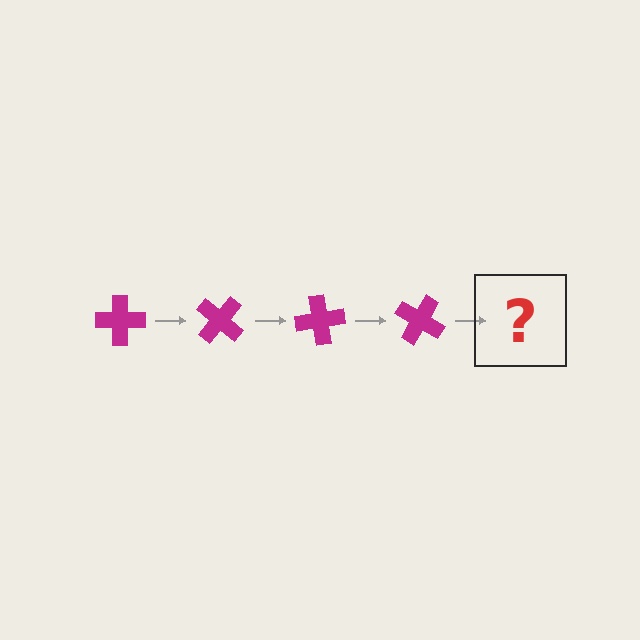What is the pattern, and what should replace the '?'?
The pattern is that the cross rotates 40 degrees each step. The '?' should be a magenta cross rotated 160 degrees.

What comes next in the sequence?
The next element should be a magenta cross rotated 160 degrees.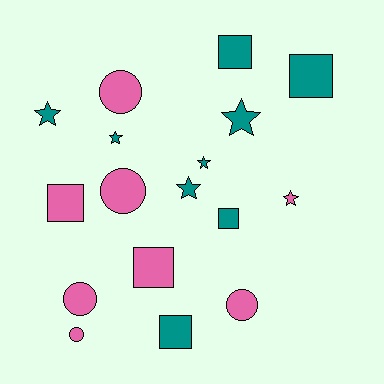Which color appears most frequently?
Teal, with 9 objects.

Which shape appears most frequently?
Square, with 6 objects.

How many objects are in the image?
There are 17 objects.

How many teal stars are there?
There are 5 teal stars.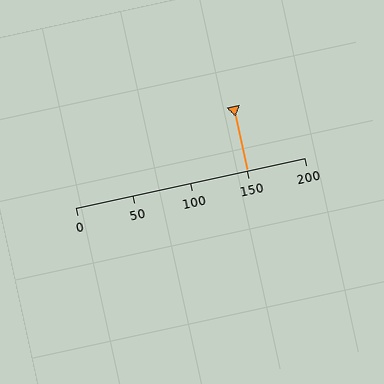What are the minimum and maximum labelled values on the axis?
The axis runs from 0 to 200.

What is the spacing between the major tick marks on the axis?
The major ticks are spaced 50 apart.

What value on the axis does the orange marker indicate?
The marker indicates approximately 150.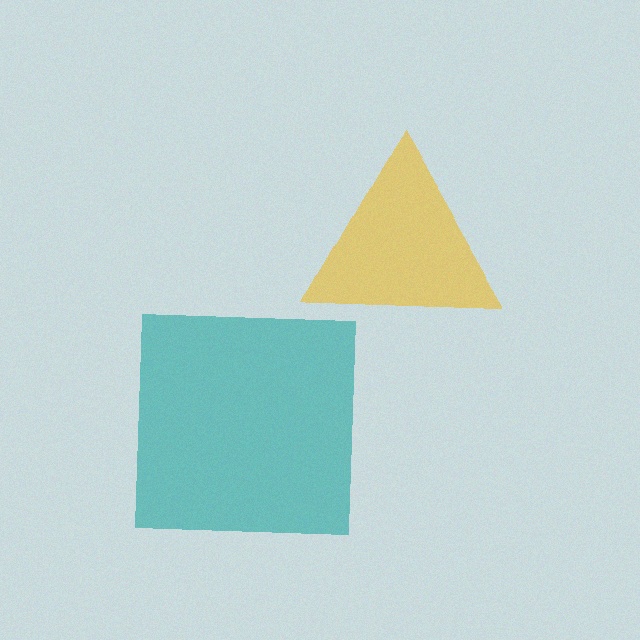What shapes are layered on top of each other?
The layered shapes are: a yellow triangle, a teal square.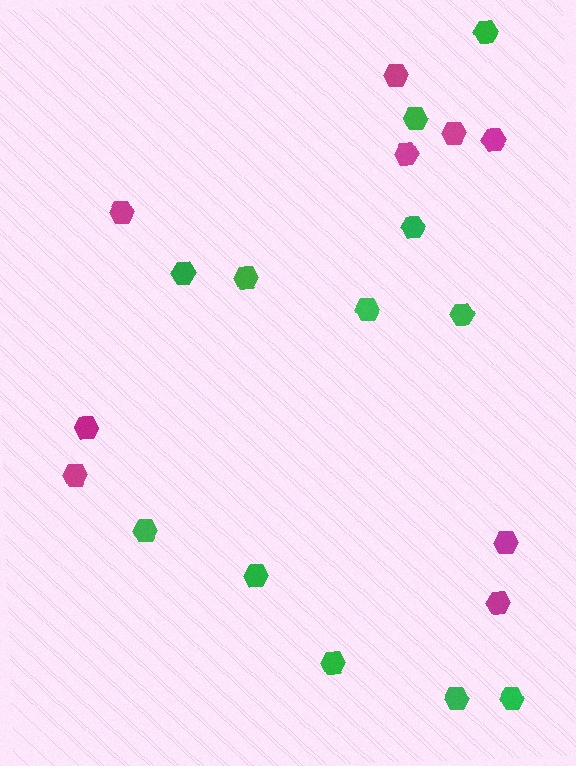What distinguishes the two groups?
There are 2 groups: one group of magenta hexagons (9) and one group of green hexagons (12).